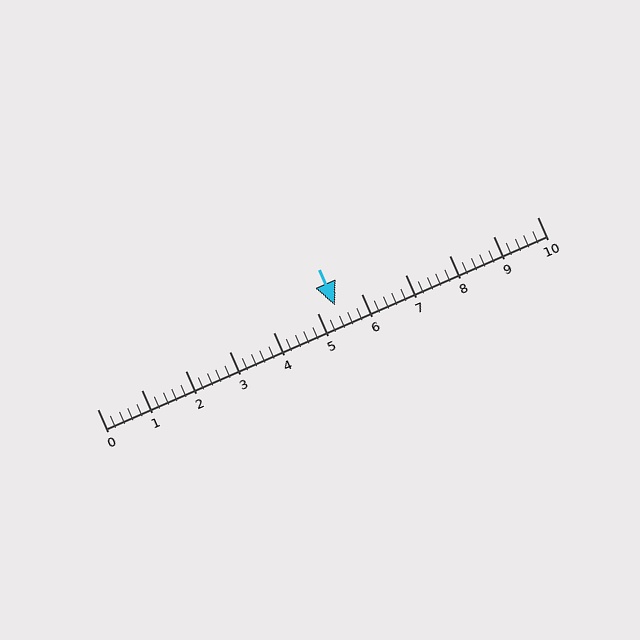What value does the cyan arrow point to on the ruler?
The cyan arrow points to approximately 5.4.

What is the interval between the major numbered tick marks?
The major tick marks are spaced 1 units apart.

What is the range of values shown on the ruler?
The ruler shows values from 0 to 10.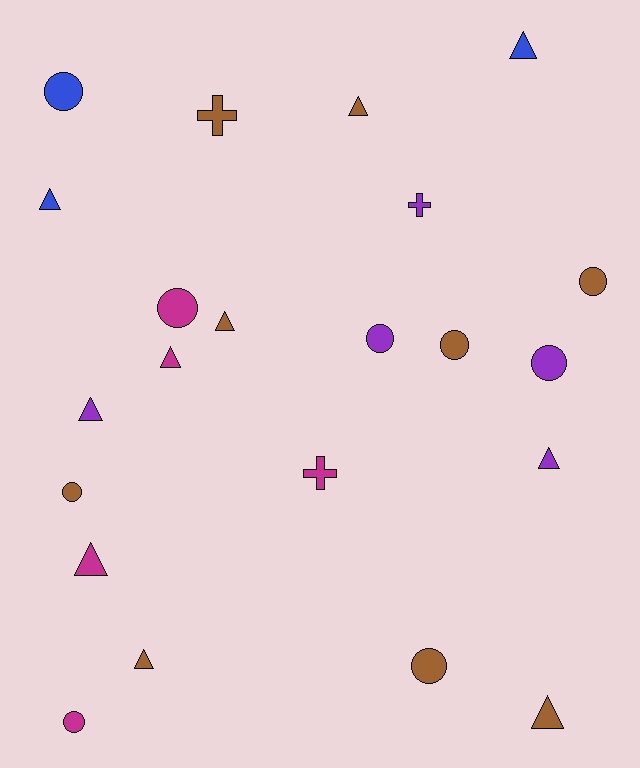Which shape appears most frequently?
Triangle, with 10 objects.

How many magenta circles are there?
There are 2 magenta circles.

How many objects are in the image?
There are 22 objects.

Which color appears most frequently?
Brown, with 9 objects.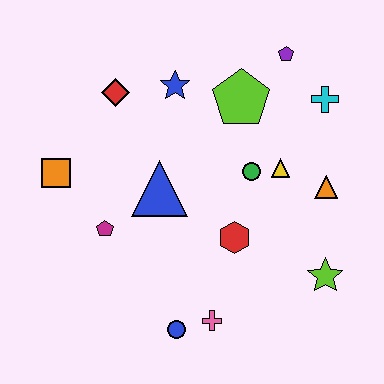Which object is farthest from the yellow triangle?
The orange square is farthest from the yellow triangle.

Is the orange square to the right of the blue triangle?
No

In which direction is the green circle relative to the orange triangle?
The green circle is to the left of the orange triangle.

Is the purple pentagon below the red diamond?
No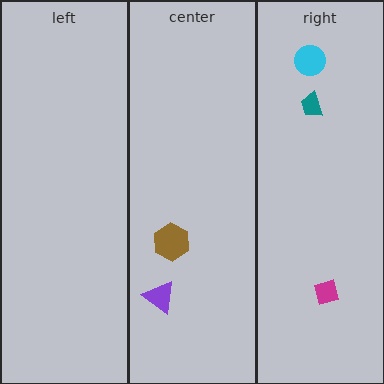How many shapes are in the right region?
3.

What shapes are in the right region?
The cyan circle, the magenta diamond, the teal trapezoid.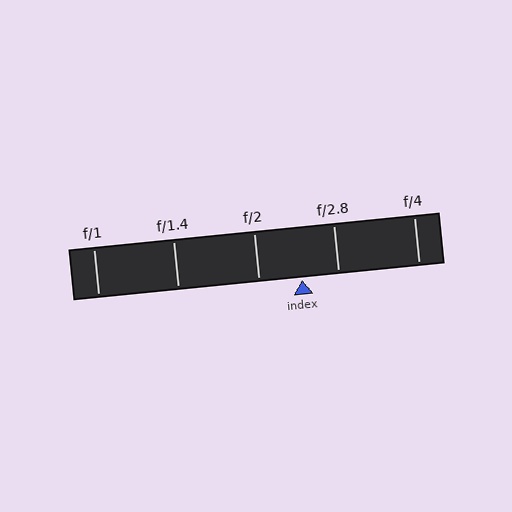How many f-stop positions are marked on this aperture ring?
There are 5 f-stop positions marked.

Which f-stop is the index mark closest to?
The index mark is closest to f/2.8.